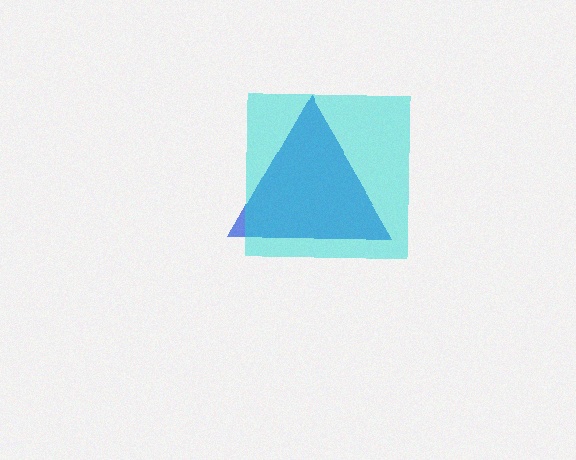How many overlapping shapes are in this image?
There are 2 overlapping shapes in the image.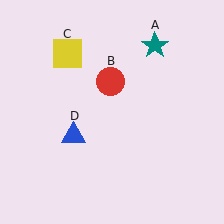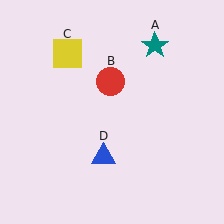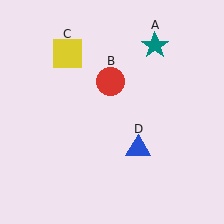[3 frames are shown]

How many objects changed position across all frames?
1 object changed position: blue triangle (object D).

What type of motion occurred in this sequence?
The blue triangle (object D) rotated counterclockwise around the center of the scene.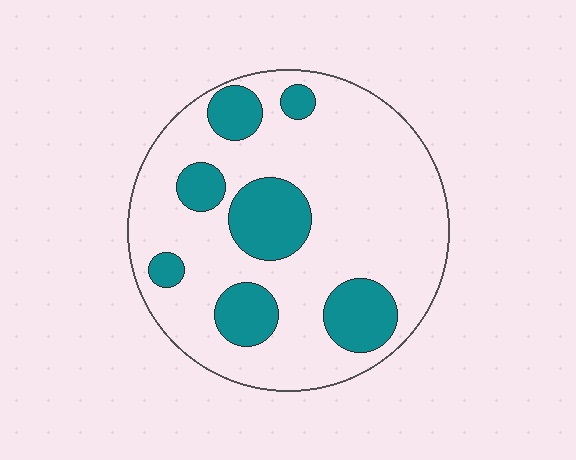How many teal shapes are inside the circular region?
7.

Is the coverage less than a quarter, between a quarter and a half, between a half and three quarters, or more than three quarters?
Less than a quarter.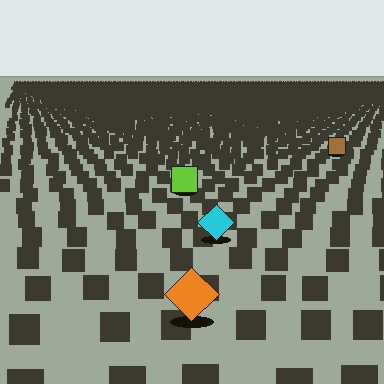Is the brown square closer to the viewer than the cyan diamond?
No. The cyan diamond is closer — you can tell from the texture gradient: the ground texture is coarser near it.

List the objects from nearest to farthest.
From nearest to farthest: the orange diamond, the cyan diamond, the lime square, the brown square.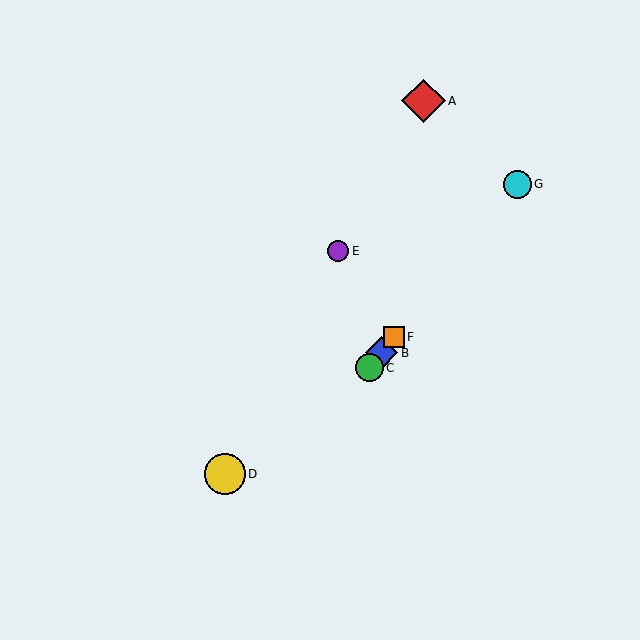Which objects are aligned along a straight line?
Objects B, C, F, G are aligned along a straight line.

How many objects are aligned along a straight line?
4 objects (B, C, F, G) are aligned along a straight line.